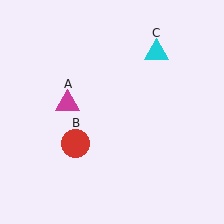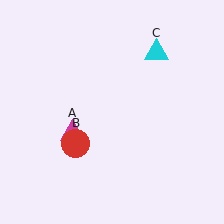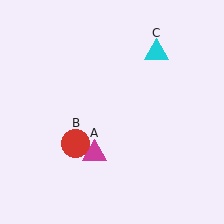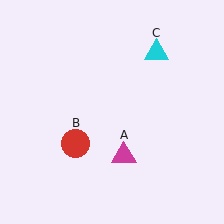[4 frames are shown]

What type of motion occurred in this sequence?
The magenta triangle (object A) rotated counterclockwise around the center of the scene.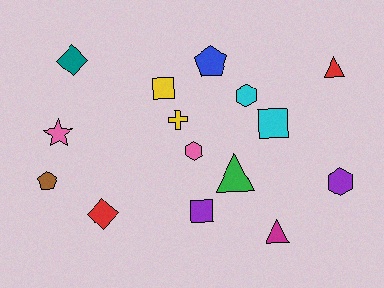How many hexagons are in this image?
There are 3 hexagons.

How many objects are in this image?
There are 15 objects.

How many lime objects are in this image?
There are no lime objects.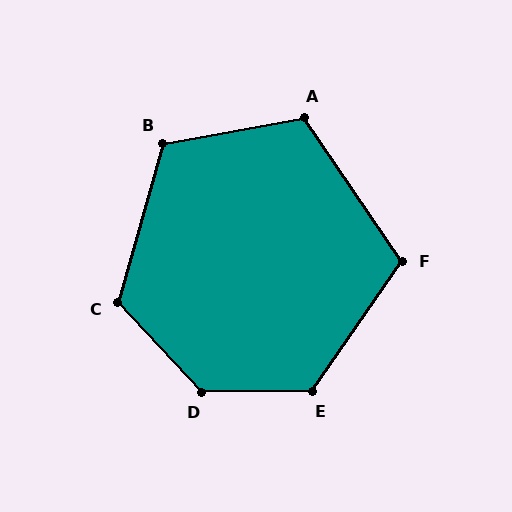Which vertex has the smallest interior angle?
F, at approximately 111 degrees.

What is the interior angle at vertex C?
Approximately 121 degrees (obtuse).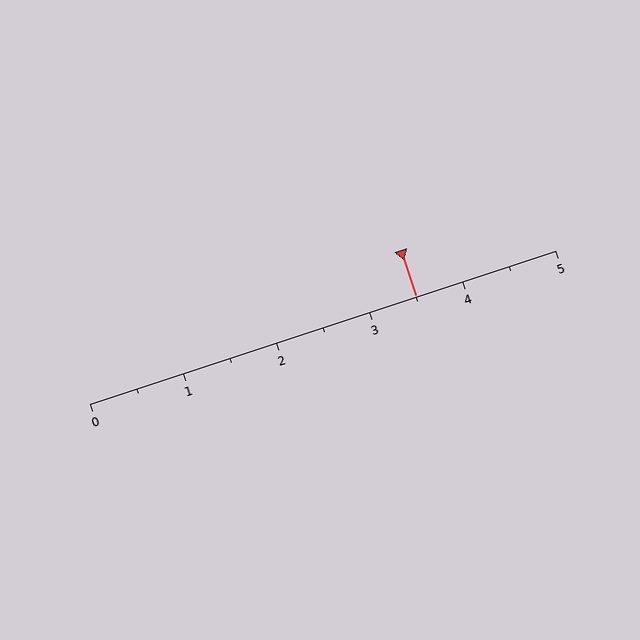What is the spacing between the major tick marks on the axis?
The major ticks are spaced 1 apart.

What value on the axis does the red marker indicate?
The marker indicates approximately 3.5.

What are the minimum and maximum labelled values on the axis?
The axis runs from 0 to 5.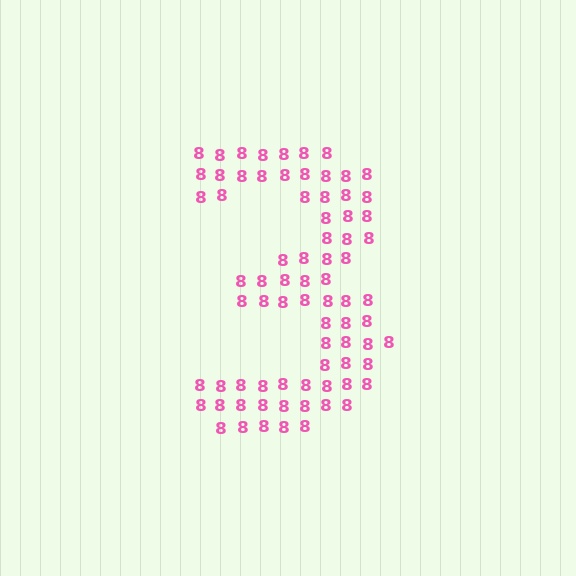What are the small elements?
The small elements are digit 8's.